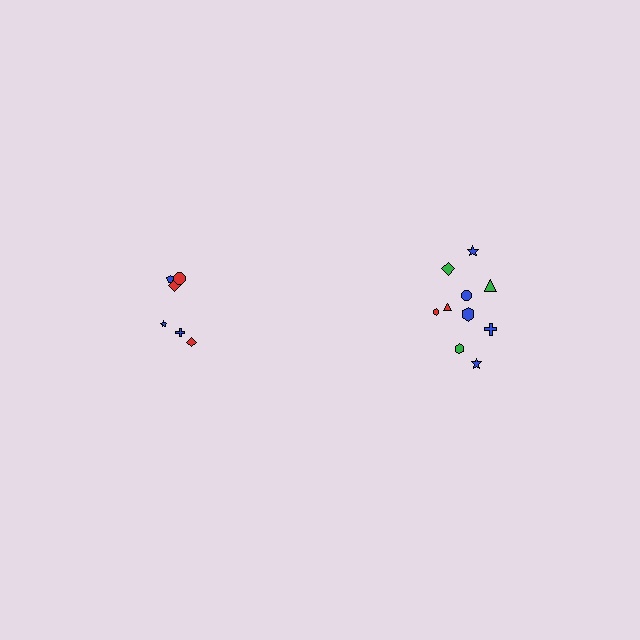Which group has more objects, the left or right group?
The right group.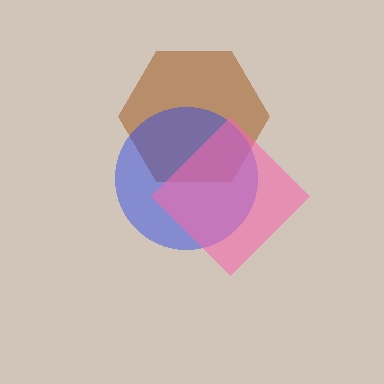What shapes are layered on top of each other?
The layered shapes are: a brown hexagon, a blue circle, a pink diamond.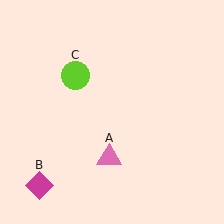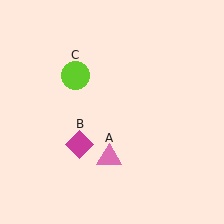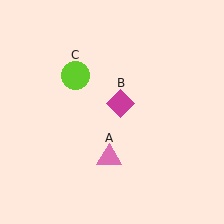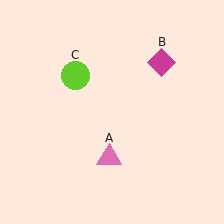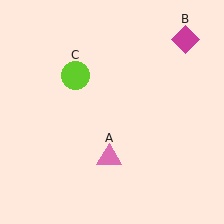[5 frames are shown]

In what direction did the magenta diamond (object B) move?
The magenta diamond (object B) moved up and to the right.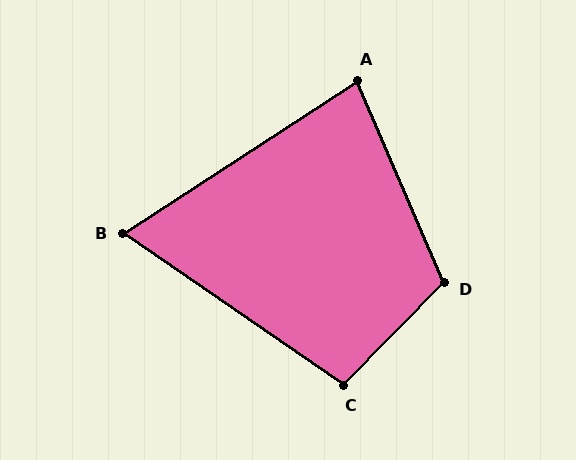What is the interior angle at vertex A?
Approximately 80 degrees (acute).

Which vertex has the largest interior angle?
D, at approximately 112 degrees.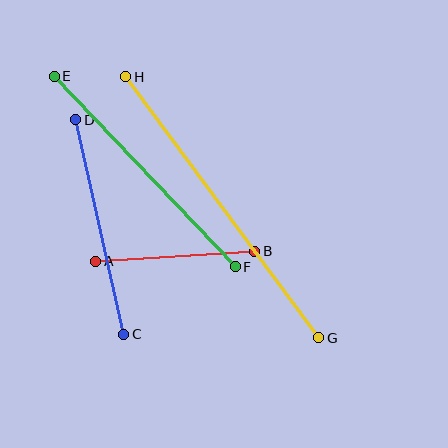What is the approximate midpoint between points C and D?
The midpoint is at approximately (100, 227) pixels.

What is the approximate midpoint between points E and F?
The midpoint is at approximately (145, 171) pixels.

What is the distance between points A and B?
The distance is approximately 160 pixels.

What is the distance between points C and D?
The distance is approximately 220 pixels.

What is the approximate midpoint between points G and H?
The midpoint is at approximately (222, 207) pixels.